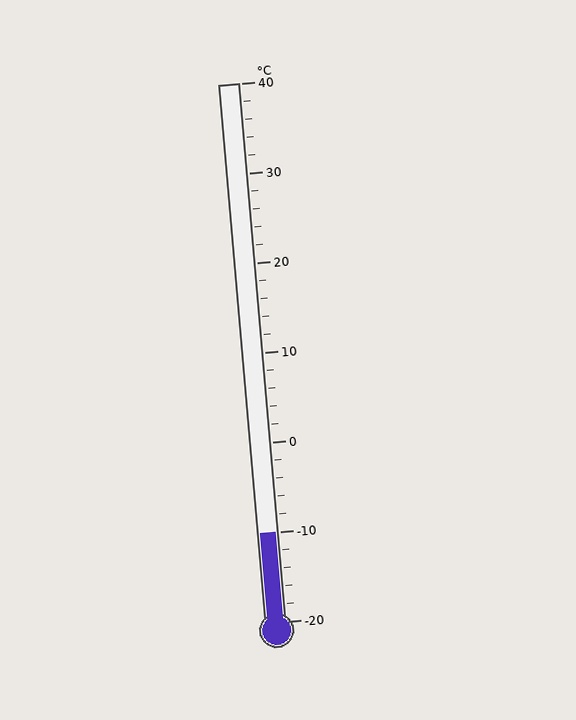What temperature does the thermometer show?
The thermometer shows approximately -10°C.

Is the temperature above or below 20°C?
The temperature is below 20°C.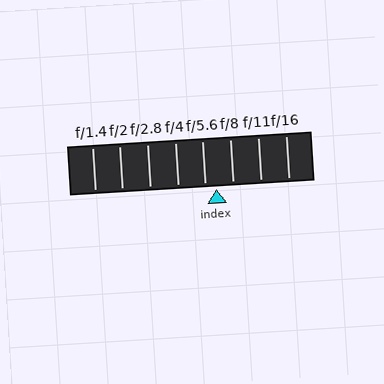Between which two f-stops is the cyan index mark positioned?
The index mark is between f/5.6 and f/8.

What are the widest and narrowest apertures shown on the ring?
The widest aperture shown is f/1.4 and the narrowest is f/16.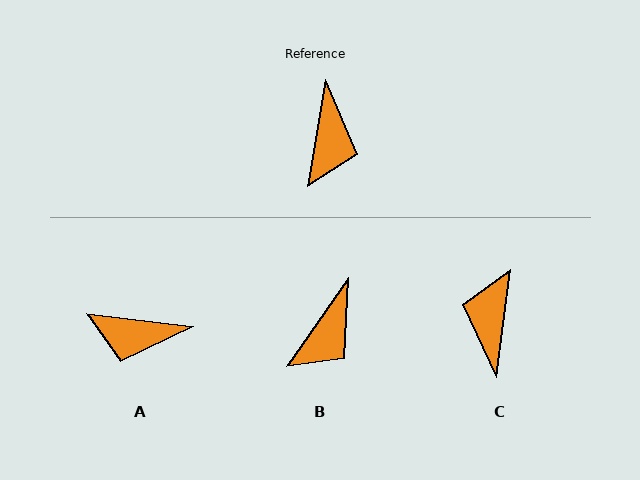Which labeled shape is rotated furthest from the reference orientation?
C, about 178 degrees away.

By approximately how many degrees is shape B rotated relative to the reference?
Approximately 25 degrees clockwise.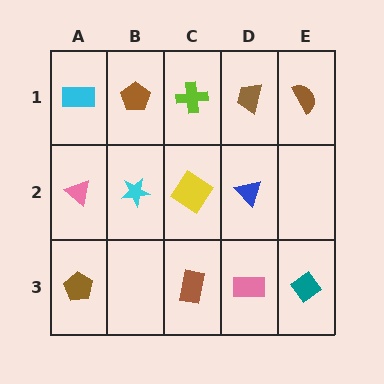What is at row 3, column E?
A teal diamond.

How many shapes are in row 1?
5 shapes.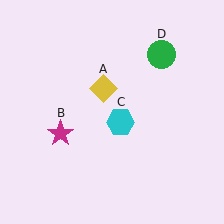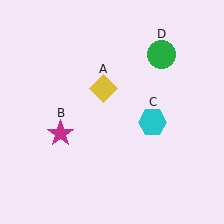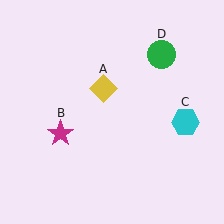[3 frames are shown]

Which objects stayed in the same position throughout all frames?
Yellow diamond (object A) and magenta star (object B) and green circle (object D) remained stationary.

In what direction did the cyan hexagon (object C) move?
The cyan hexagon (object C) moved right.